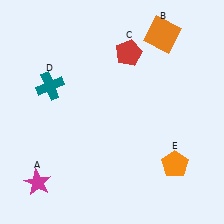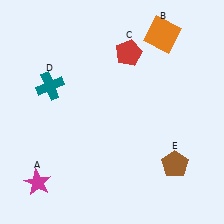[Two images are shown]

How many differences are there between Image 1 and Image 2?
There is 1 difference between the two images.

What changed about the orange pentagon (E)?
In Image 1, E is orange. In Image 2, it changed to brown.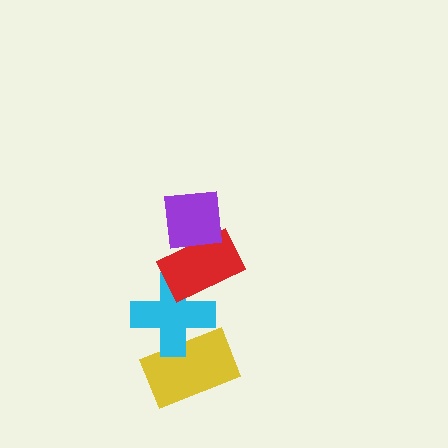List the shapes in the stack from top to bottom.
From top to bottom: the purple square, the red rectangle, the cyan cross, the yellow rectangle.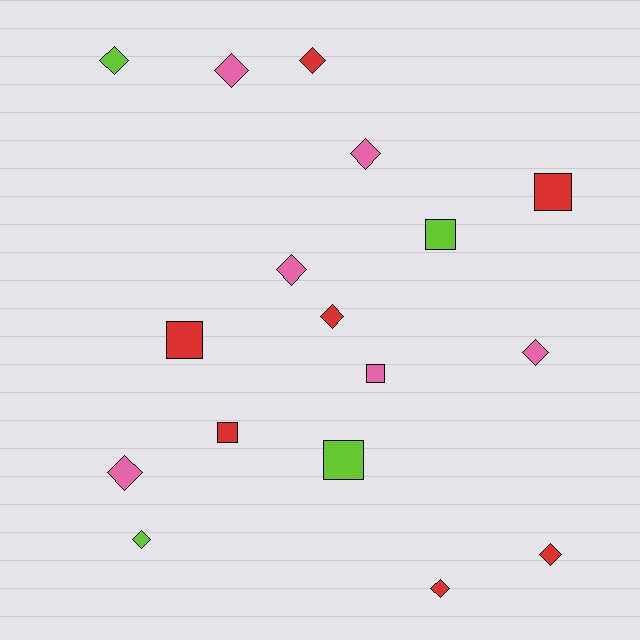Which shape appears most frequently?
Diamond, with 11 objects.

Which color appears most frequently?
Red, with 7 objects.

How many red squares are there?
There are 3 red squares.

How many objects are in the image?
There are 17 objects.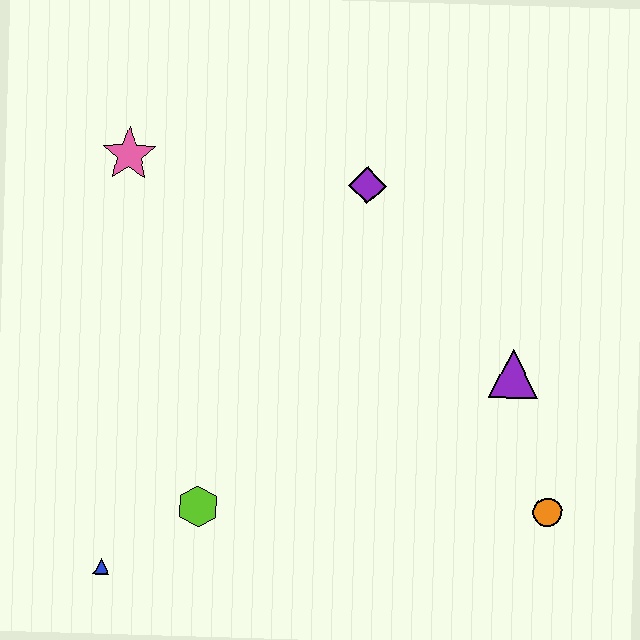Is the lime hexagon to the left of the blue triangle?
No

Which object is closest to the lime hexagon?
The blue triangle is closest to the lime hexagon.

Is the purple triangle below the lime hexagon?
No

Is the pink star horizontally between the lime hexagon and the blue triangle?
Yes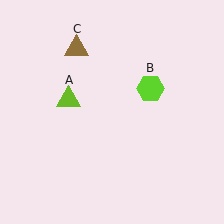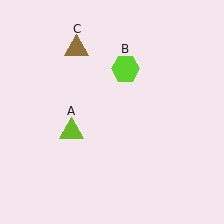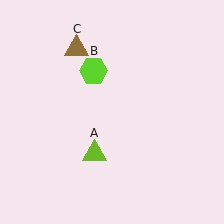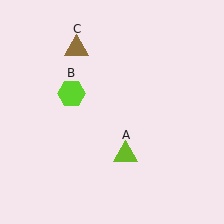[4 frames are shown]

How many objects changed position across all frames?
2 objects changed position: lime triangle (object A), lime hexagon (object B).